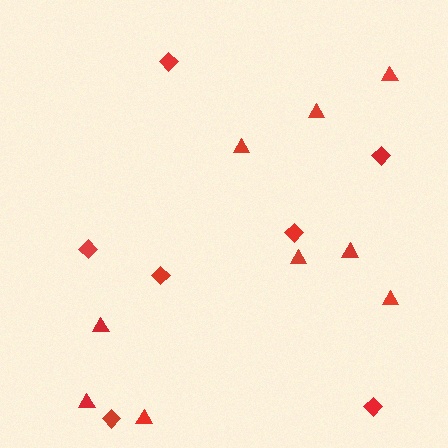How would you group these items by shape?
There are 2 groups: one group of triangles (9) and one group of diamonds (7).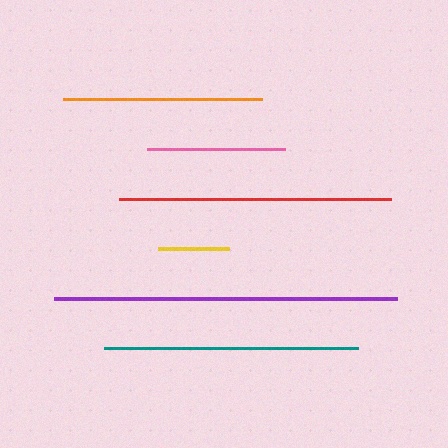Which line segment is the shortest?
The yellow line is the shortest at approximately 71 pixels.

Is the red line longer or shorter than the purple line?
The purple line is longer than the red line.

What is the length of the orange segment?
The orange segment is approximately 198 pixels long.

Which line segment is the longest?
The purple line is the longest at approximately 344 pixels.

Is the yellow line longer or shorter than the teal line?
The teal line is longer than the yellow line.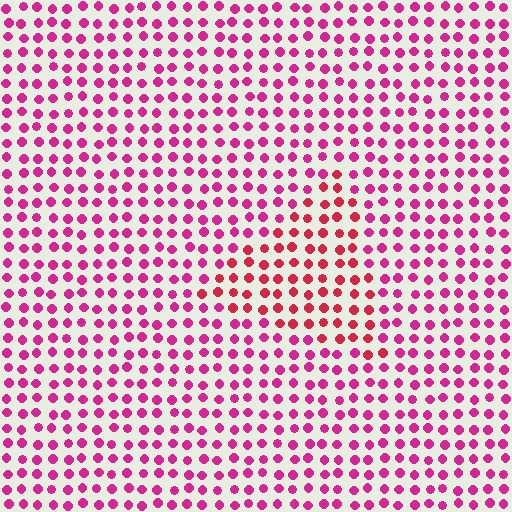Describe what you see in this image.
The image is filled with small magenta elements in a uniform arrangement. A triangle-shaped region is visible where the elements are tinted to a slightly different hue, forming a subtle color boundary.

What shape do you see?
I see a triangle.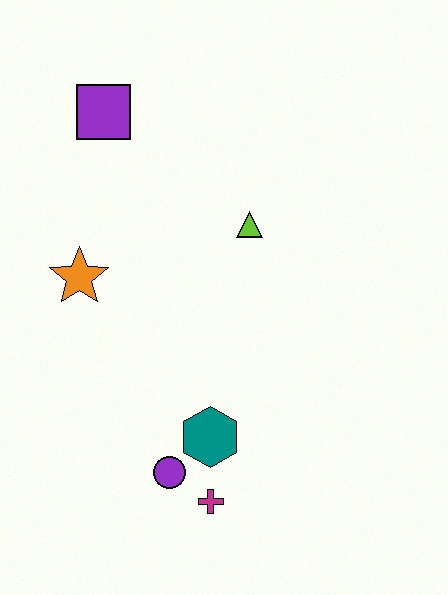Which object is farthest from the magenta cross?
The purple square is farthest from the magenta cross.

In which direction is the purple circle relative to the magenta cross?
The purple circle is to the left of the magenta cross.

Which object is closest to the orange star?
The purple square is closest to the orange star.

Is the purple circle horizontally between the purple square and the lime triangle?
Yes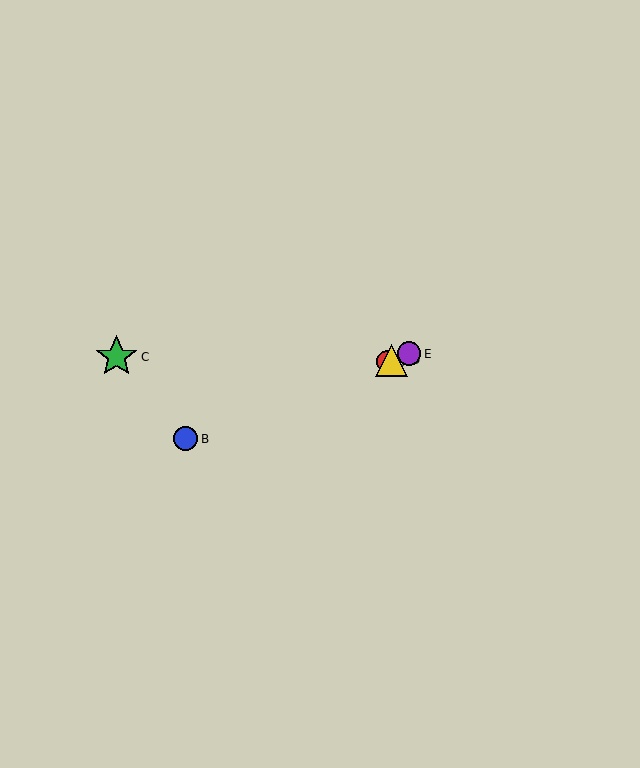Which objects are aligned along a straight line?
Objects A, B, D, E are aligned along a straight line.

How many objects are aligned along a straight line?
4 objects (A, B, D, E) are aligned along a straight line.